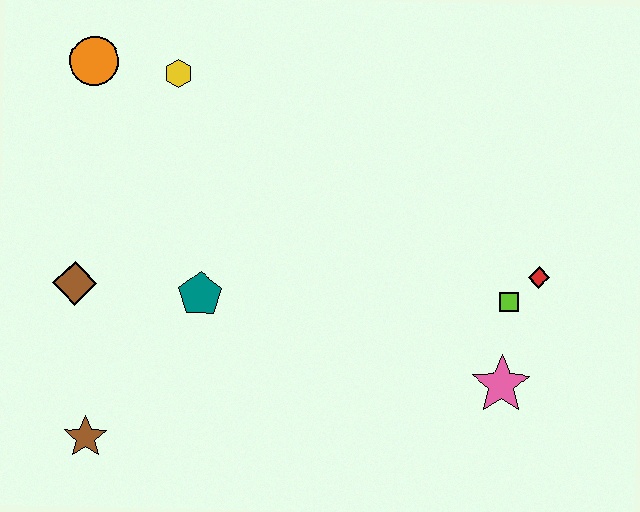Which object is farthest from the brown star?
The red diamond is farthest from the brown star.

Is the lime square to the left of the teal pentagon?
No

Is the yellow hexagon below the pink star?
No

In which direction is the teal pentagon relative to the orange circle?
The teal pentagon is below the orange circle.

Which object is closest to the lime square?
The red diamond is closest to the lime square.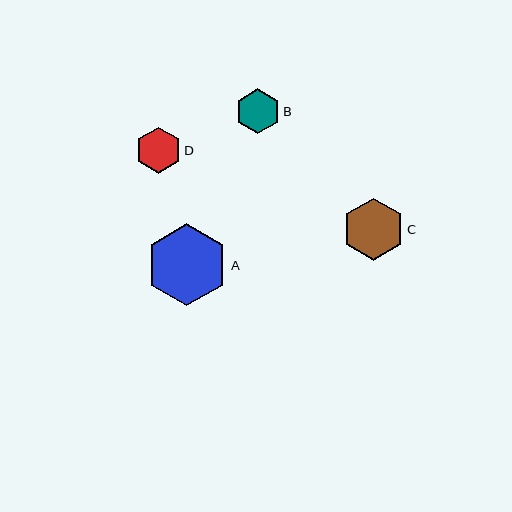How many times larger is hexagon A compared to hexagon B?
Hexagon A is approximately 1.8 times the size of hexagon B.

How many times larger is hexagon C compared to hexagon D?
Hexagon C is approximately 1.4 times the size of hexagon D.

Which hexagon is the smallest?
Hexagon B is the smallest with a size of approximately 45 pixels.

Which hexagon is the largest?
Hexagon A is the largest with a size of approximately 82 pixels.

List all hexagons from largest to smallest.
From largest to smallest: A, C, D, B.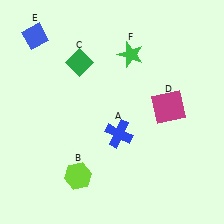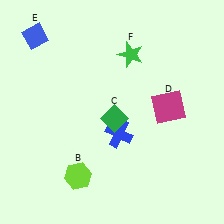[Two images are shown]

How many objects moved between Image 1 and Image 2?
1 object moved between the two images.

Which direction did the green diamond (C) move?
The green diamond (C) moved down.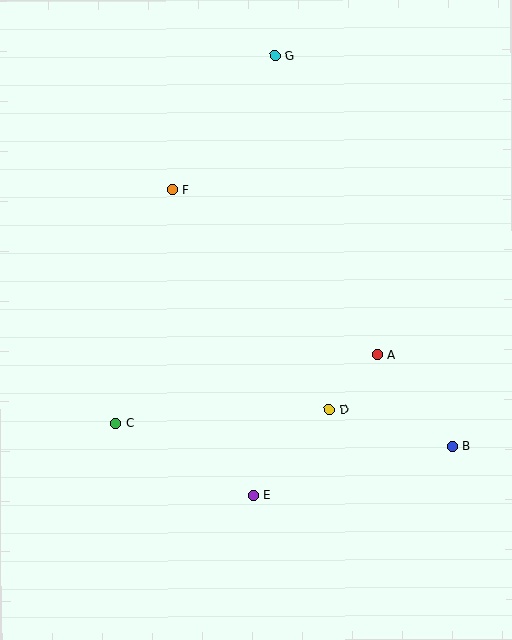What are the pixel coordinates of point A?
Point A is at (378, 355).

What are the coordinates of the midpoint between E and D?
The midpoint between E and D is at (291, 452).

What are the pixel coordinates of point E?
Point E is at (253, 495).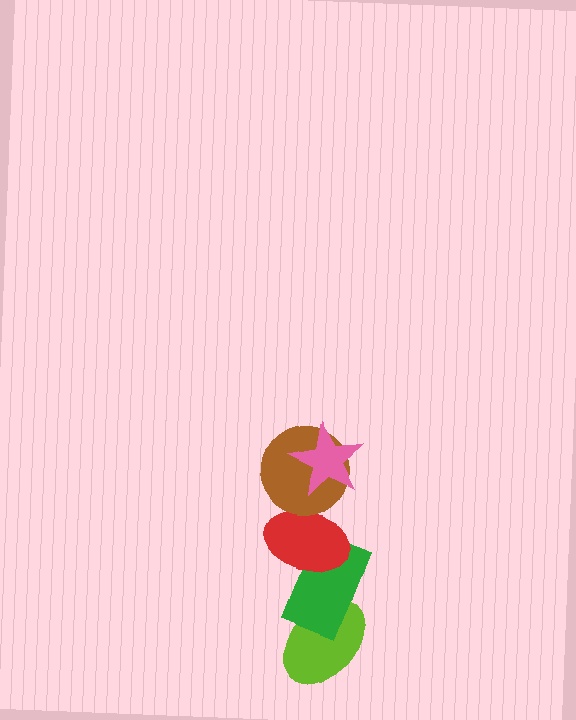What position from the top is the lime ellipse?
The lime ellipse is 5th from the top.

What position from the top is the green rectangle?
The green rectangle is 4th from the top.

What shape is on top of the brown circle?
The pink star is on top of the brown circle.